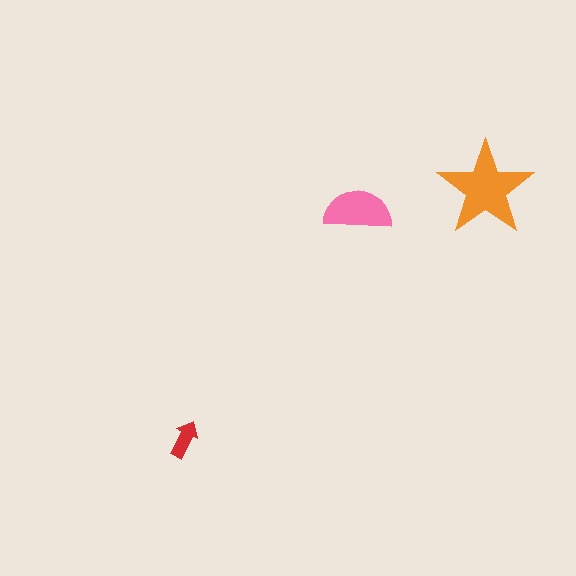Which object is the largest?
The orange star.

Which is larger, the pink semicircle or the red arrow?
The pink semicircle.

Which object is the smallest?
The red arrow.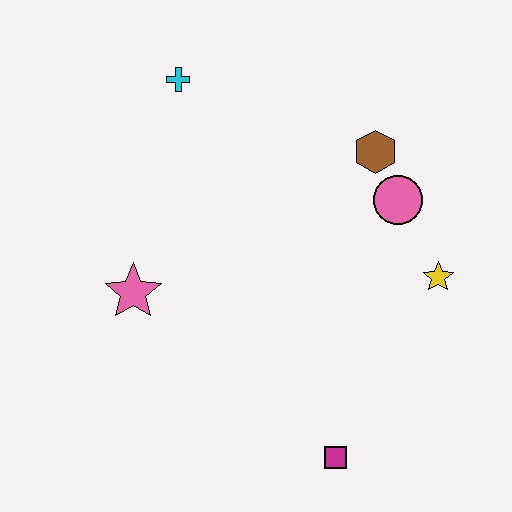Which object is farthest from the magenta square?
The cyan cross is farthest from the magenta square.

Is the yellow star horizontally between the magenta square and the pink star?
No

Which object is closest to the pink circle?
The brown hexagon is closest to the pink circle.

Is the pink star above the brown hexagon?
No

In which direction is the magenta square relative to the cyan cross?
The magenta square is below the cyan cross.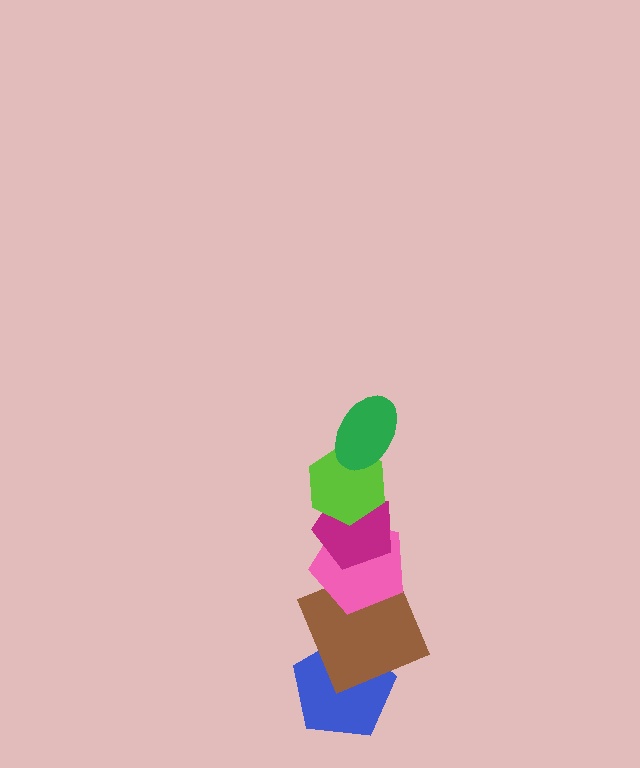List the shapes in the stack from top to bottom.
From top to bottom: the green ellipse, the lime hexagon, the magenta pentagon, the pink pentagon, the brown square, the blue pentagon.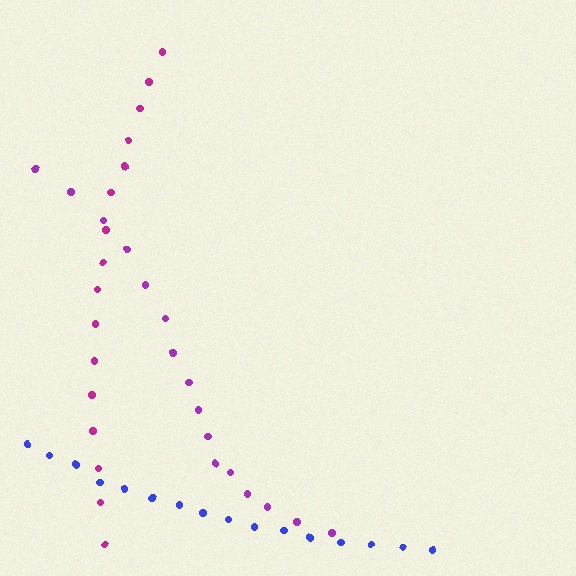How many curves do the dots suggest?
There are 3 distinct paths.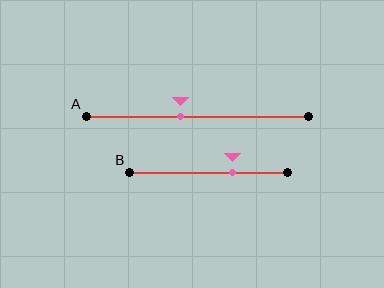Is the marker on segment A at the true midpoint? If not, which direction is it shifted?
No, the marker on segment A is shifted to the left by about 8% of the segment length.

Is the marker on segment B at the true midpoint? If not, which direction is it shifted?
No, the marker on segment B is shifted to the right by about 15% of the segment length.